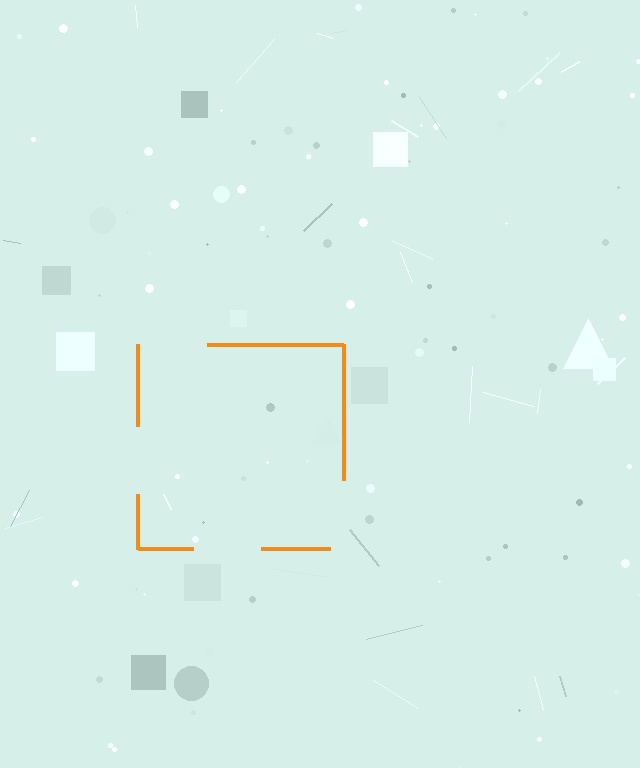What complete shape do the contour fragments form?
The contour fragments form a square.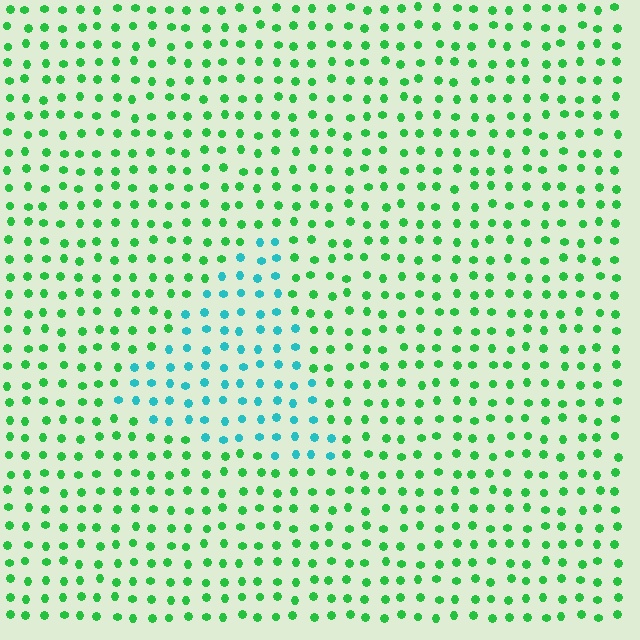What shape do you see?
I see a triangle.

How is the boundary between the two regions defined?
The boundary is defined purely by a slight shift in hue (about 51 degrees). Spacing, size, and orientation are identical on both sides.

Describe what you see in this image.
The image is filled with small green elements in a uniform arrangement. A triangle-shaped region is visible where the elements are tinted to a slightly different hue, forming a subtle color boundary.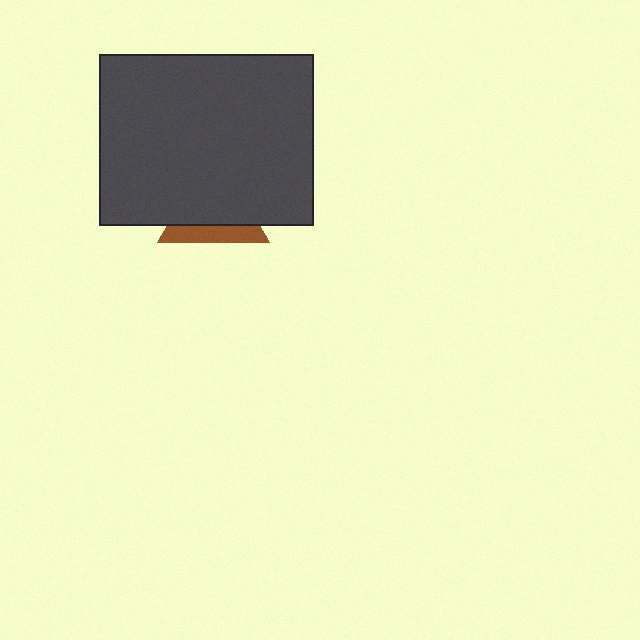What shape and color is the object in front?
The object in front is a dark gray rectangle.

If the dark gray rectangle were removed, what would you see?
You would see the complete brown triangle.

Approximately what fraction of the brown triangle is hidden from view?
Roughly 67% of the brown triangle is hidden behind the dark gray rectangle.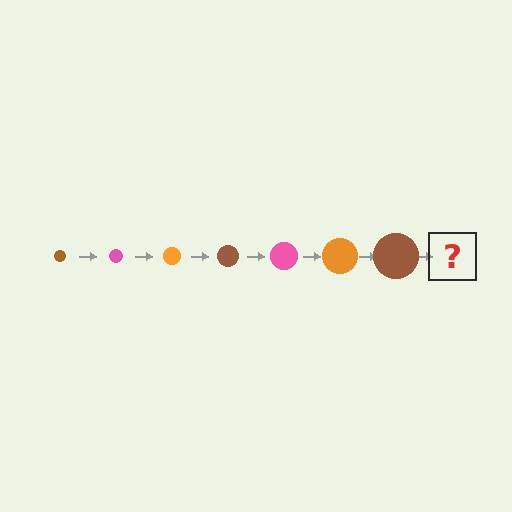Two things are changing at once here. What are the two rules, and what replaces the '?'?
The two rules are that the circle grows larger each step and the color cycles through brown, pink, and orange. The '?' should be a pink circle, larger than the previous one.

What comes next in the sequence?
The next element should be a pink circle, larger than the previous one.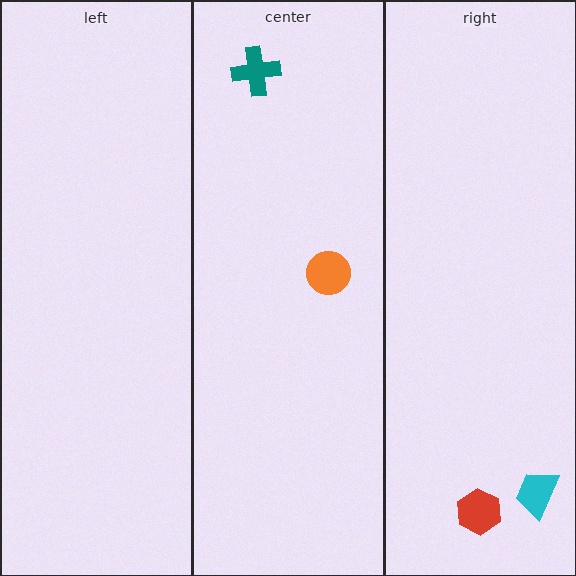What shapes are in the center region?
The teal cross, the orange circle.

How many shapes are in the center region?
2.